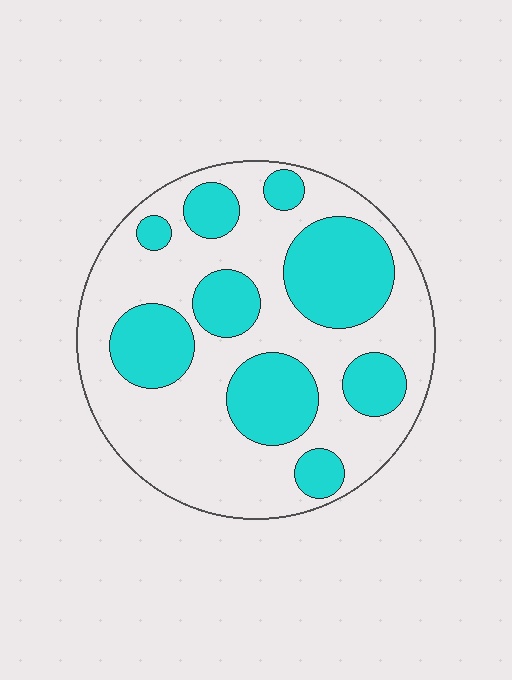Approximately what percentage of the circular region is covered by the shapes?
Approximately 35%.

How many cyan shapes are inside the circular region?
9.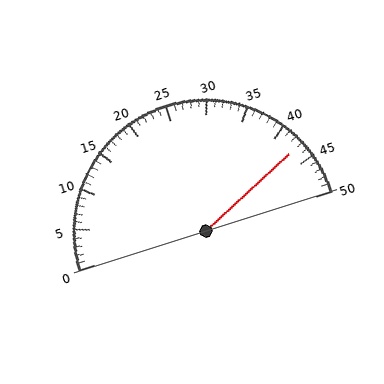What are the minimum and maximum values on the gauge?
The gauge ranges from 0 to 50.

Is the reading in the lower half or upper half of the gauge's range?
The reading is in the upper half of the range (0 to 50).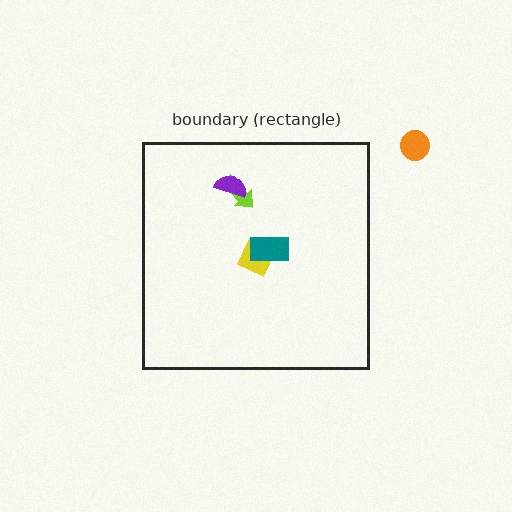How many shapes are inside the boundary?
4 inside, 1 outside.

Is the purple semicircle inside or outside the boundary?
Inside.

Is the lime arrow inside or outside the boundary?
Inside.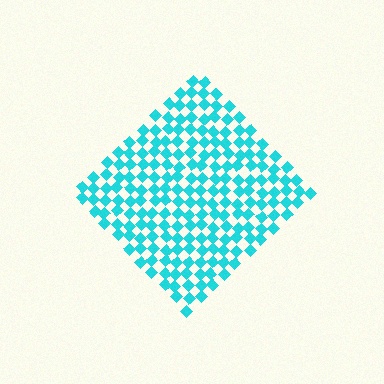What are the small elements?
The small elements are diamonds.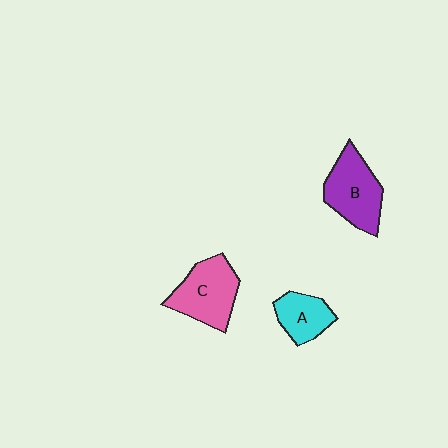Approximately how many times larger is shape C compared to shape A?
Approximately 1.6 times.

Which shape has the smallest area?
Shape A (cyan).